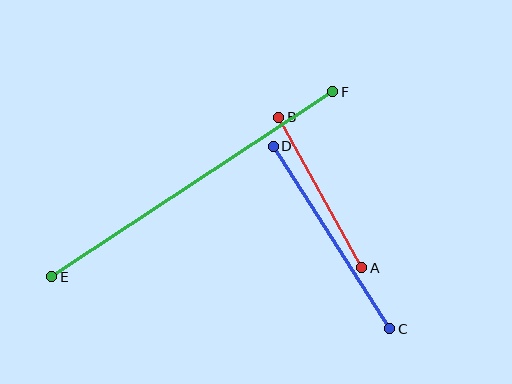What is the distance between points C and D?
The distance is approximately 217 pixels.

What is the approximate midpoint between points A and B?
The midpoint is at approximately (320, 193) pixels.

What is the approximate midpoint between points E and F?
The midpoint is at approximately (192, 184) pixels.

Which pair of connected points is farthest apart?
Points E and F are farthest apart.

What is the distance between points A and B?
The distance is approximately 172 pixels.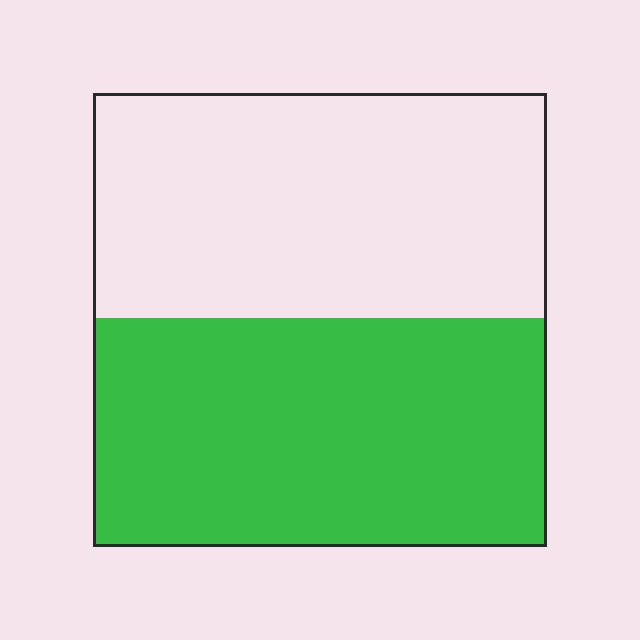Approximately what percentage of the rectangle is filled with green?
Approximately 50%.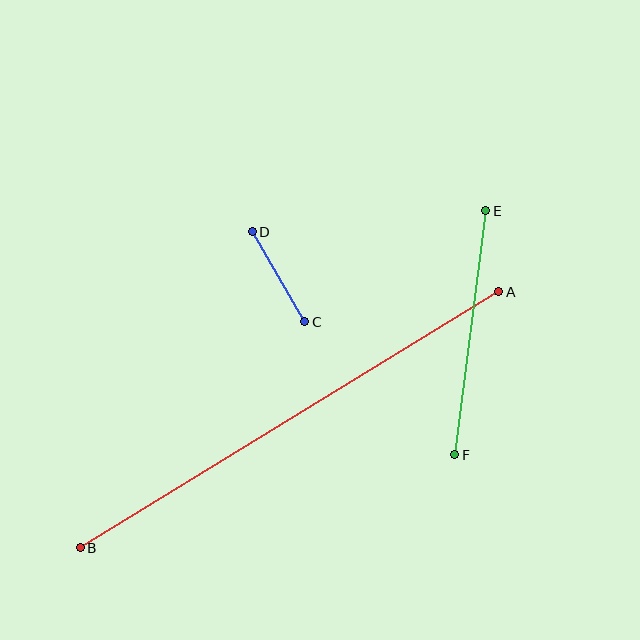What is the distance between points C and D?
The distance is approximately 104 pixels.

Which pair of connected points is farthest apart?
Points A and B are farthest apart.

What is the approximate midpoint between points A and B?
The midpoint is at approximately (289, 420) pixels.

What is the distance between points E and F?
The distance is approximately 246 pixels.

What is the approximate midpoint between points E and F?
The midpoint is at approximately (470, 333) pixels.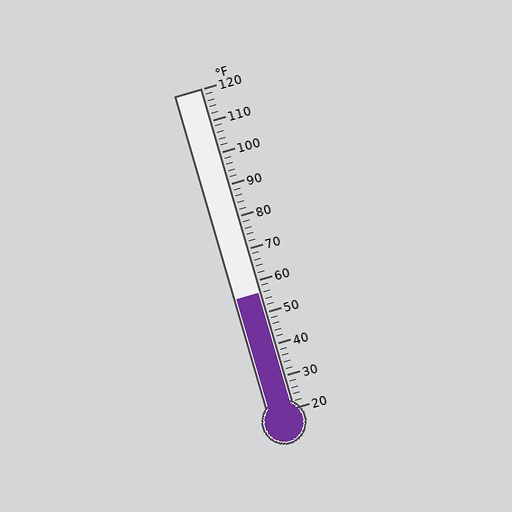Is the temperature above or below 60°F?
The temperature is below 60°F.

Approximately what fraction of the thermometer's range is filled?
The thermometer is filled to approximately 35% of its range.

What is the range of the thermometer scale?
The thermometer scale ranges from 20°F to 120°F.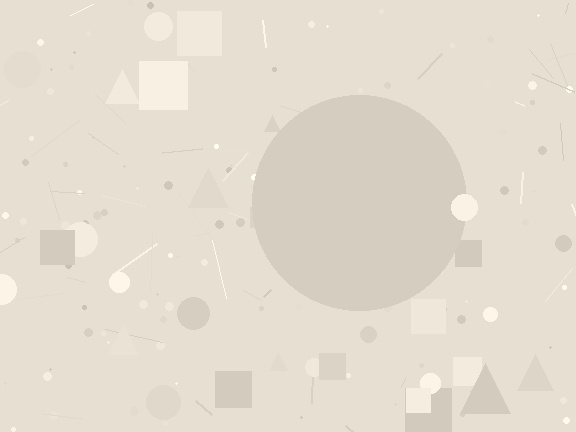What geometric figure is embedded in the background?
A circle is embedded in the background.